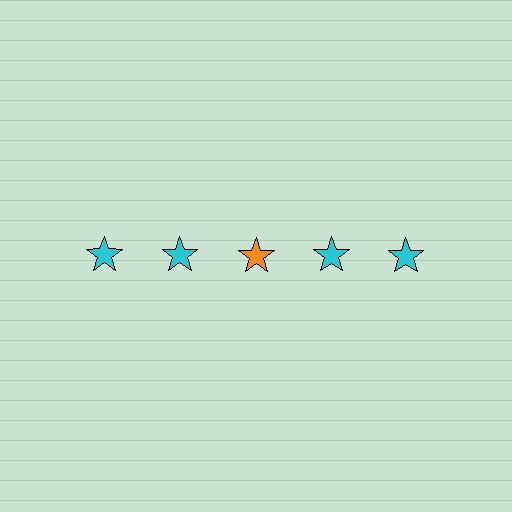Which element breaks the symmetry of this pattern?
The orange star in the top row, center column breaks the symmetry. All other shapes are cyan stars.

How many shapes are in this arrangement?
There are 5 shapes arranged in a grid pattern.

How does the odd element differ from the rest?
It has a different color: orange instead of cyan.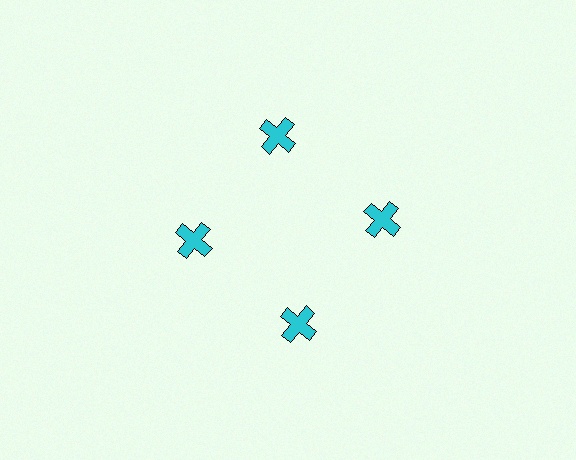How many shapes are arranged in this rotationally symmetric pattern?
There are 4 shapes, arranged in 4 groups of 1.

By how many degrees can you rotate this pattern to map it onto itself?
The pattern maps onto itself every 90 degrees of rotation.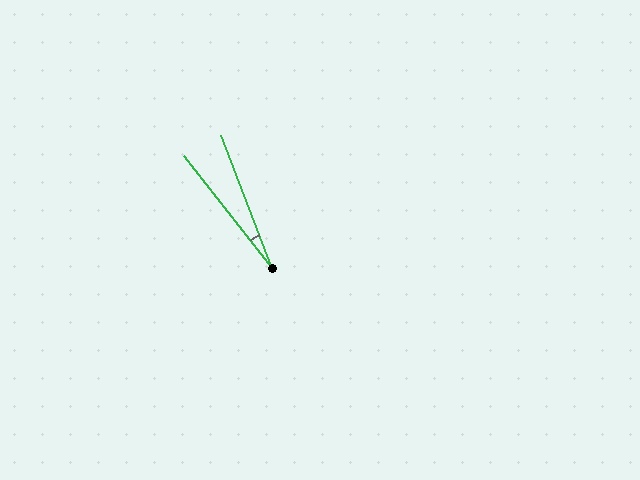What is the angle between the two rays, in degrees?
Approximately 17 degrees.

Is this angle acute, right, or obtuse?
It is acute.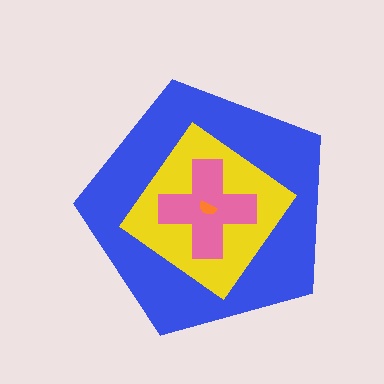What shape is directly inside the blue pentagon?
The yellow diamond.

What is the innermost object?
The orange semicircle.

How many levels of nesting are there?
4.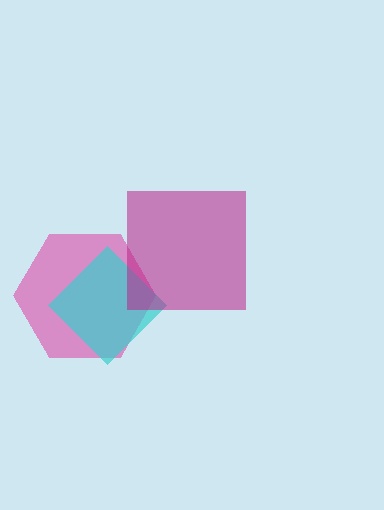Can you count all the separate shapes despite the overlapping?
Yes, there are 3 separate shapes.